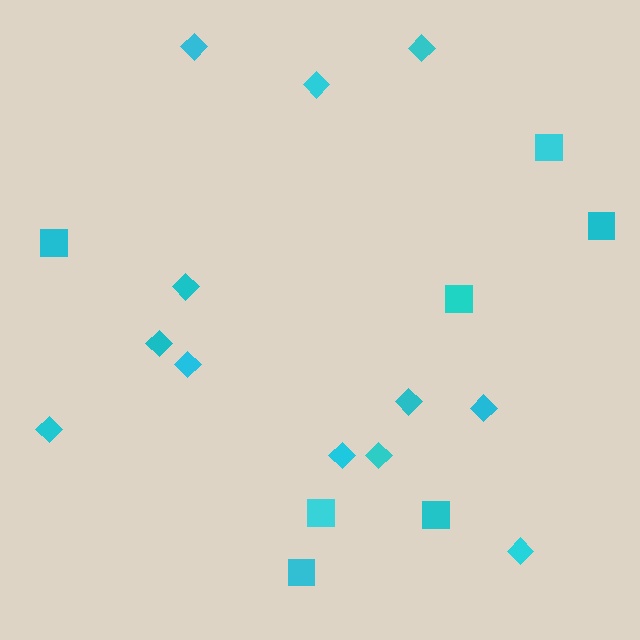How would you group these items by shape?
There are 2 groups: one group of squares (7) and one group of diamonds (12).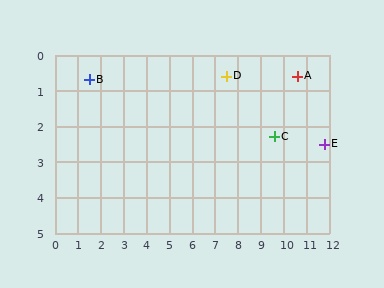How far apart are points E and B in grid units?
Points E and B are about 10.5 grid units apart.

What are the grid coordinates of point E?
Point E is at approximately (11.8, 2.5).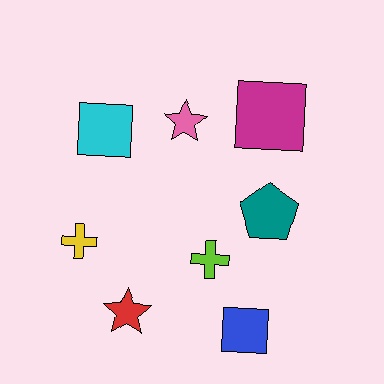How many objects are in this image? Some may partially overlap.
There are 8 objects.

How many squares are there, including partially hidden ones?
There are 3 squares.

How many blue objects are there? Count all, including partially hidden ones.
There is 1 blue object.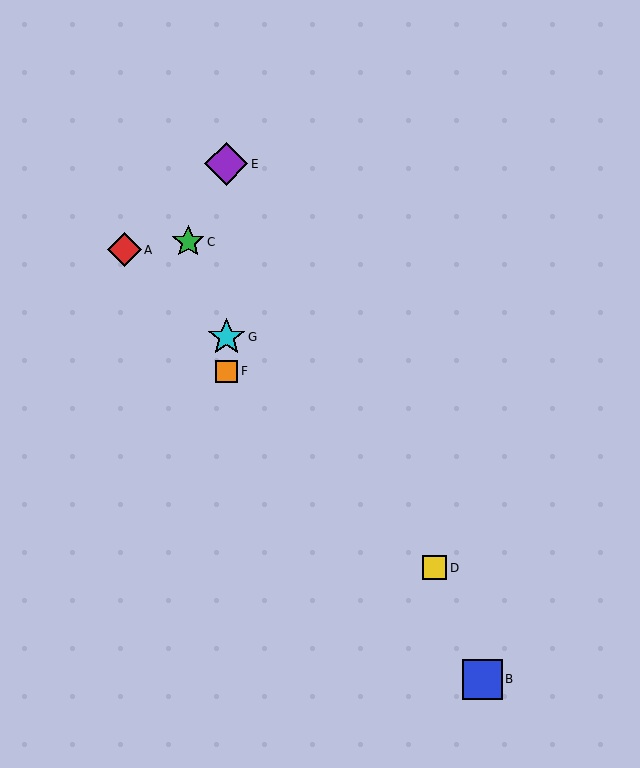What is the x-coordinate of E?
Object E is at x≈226.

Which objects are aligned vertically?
Objects E, F, G are aligned vertically.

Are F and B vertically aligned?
No, F is at x≈226 and B is at x≈482.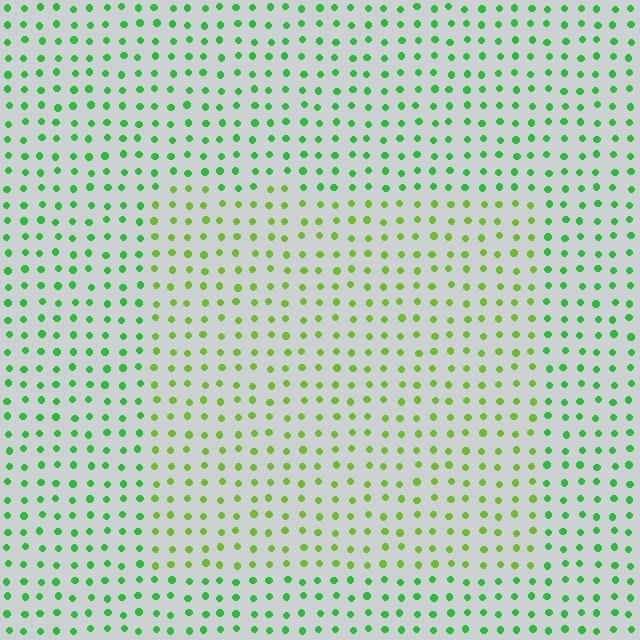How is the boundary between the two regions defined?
The boundary is defined purely by a slight shift in hue (about 33 degrees). Spacing, size, and orientation are identical on both sides.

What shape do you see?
I see a rectangle.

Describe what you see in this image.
The image is filled with small green elements in a uniform arrangement. A rectangle-shaped region is visible where the elements are tinted to a slightly different hue, forming a subtle color boundary.